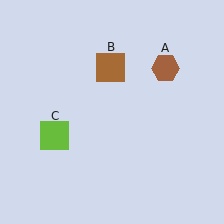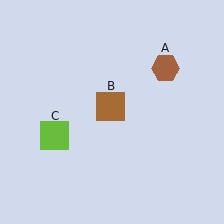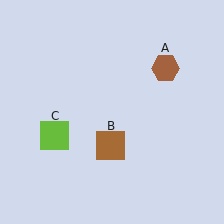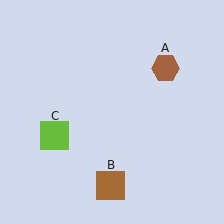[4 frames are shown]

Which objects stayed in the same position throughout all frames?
Brown hexagon (object A) and lime square (object C) remained stationary.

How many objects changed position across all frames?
1 object changed position: brown square (object B).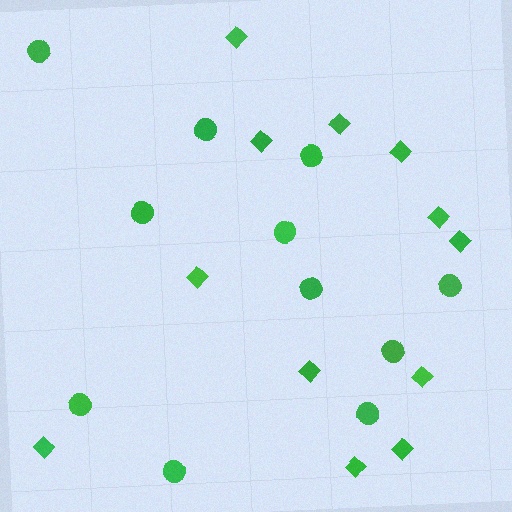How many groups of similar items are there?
There are 2 groups: one group of circles (11) and one group of diamonds (12).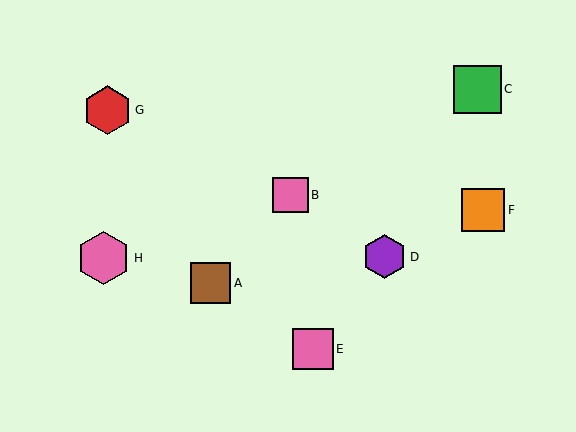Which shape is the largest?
The pink hexagon (labeled H) is the largest.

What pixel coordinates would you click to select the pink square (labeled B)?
Click at (290, 195) to select the pink square B.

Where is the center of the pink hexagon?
The center of the pink hexagon is at (104, 258).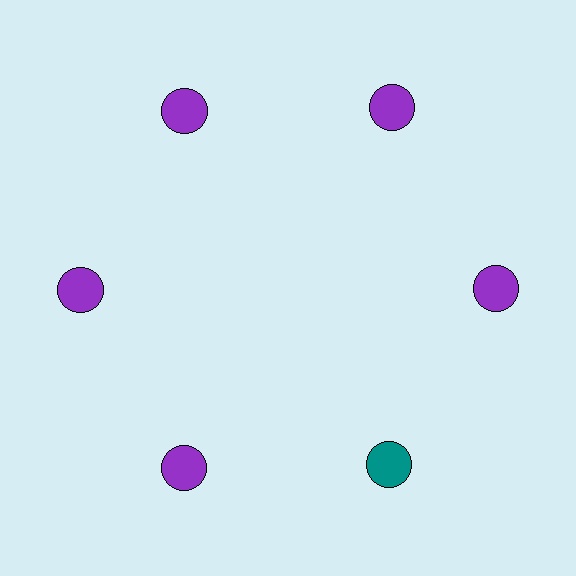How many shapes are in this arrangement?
There are 6 shapes arranged in a ring pattern.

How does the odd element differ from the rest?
It has a different color: teal instead of purple.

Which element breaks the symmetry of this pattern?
The teal circle at roughly the 5 o'clock position breaks the symmetry. All other shapes are purple circles.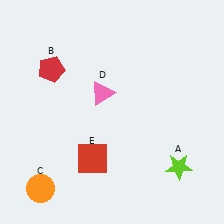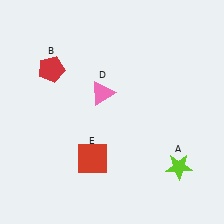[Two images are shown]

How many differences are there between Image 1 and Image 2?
There is 1 difference between the two images.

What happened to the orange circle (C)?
The orange circle (C) was removed in Image 2. It was in the bottom-left area of Image 1.